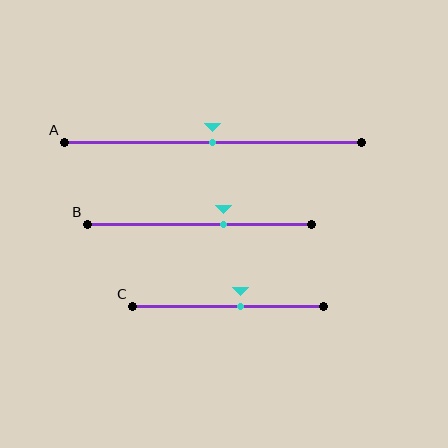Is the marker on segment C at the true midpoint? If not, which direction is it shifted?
No, the marker on segment C is shifted to the right by about 7% of the segment length.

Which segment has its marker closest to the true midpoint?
Segment A has its marker closest to the true midpoint.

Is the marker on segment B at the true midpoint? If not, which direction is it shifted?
No, the marker on segment B is shifted to the right by about 10% of the segment length.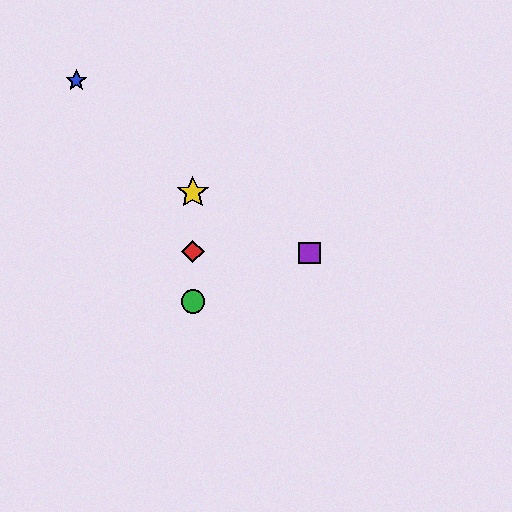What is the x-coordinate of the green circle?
The green circle is at x≈193.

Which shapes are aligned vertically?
The red diamond, the green circle, the yellow star are aligned vertically.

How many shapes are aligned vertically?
3 shapes (the red diamond, the green circle, the yellow star) are aligned vertically.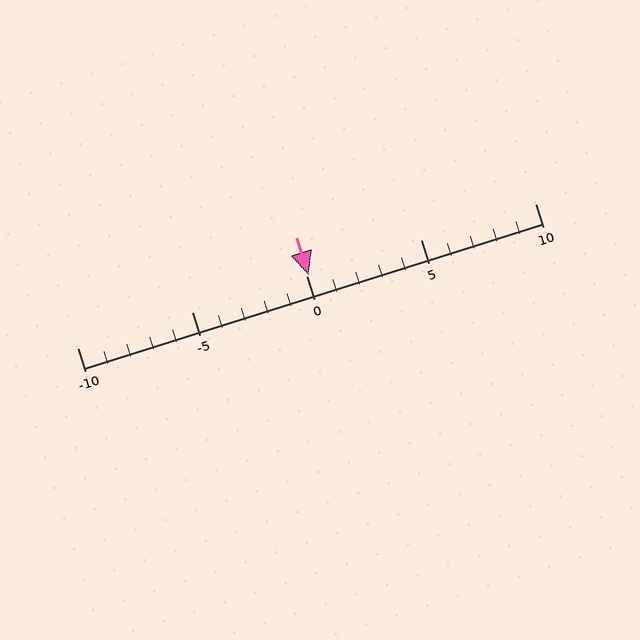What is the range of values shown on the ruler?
The ruler shows values from -10 to 10.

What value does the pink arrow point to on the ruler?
The pink arrow points to approximately 0.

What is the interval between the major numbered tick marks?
The major tick marks are spaced 5 units apart.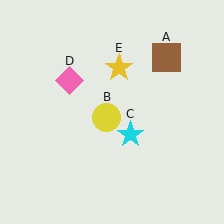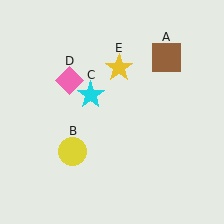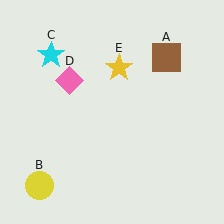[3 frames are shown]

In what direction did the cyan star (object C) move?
The cyan star (object C) moved up and to the left.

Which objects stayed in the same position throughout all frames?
Brown square (object A) and pink diamond (object D) and yellow star (object E) remained stationary.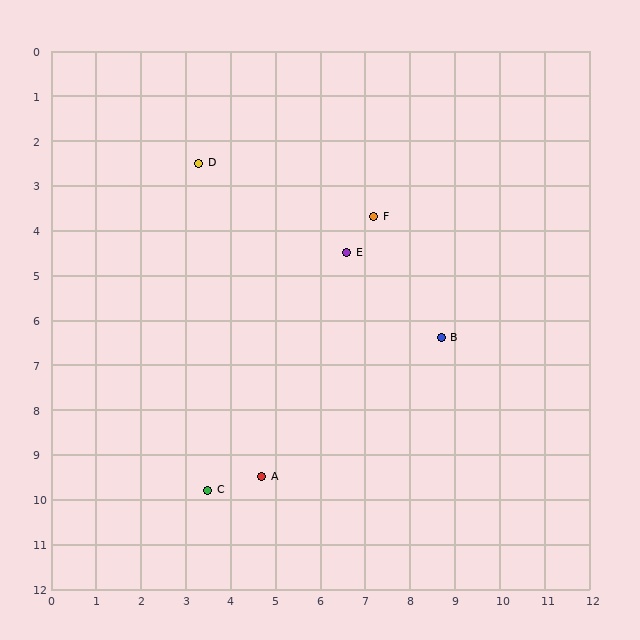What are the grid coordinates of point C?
Point C is at approximately (3.5, 9.8).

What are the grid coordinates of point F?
Point F is at approximately (7.2, 3.7).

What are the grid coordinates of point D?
Point D is at approximately (3.3, 2.5).